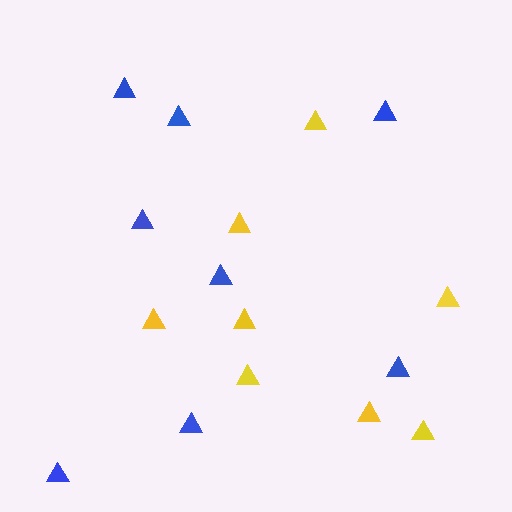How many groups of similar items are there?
There are 2 groups: one group of yellow triangles (8) and one group of blue triangles (8).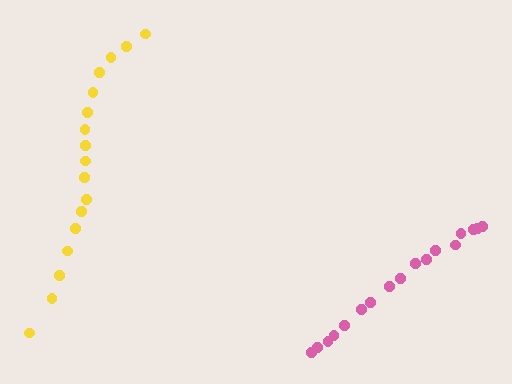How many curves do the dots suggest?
There are 2 distinct paths.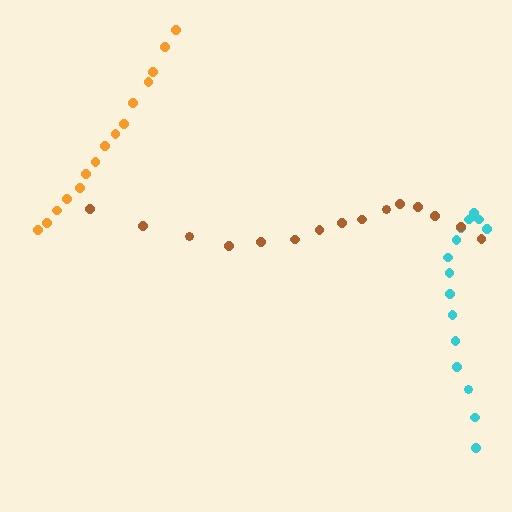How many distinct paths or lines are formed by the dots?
There are 3 distinct paths.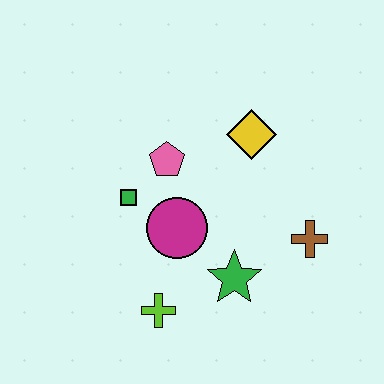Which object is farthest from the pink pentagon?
The brown cross is farthest from the pink pentagon.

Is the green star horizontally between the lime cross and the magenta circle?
No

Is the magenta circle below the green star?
No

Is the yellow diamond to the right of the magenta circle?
Yes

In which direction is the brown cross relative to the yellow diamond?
The brown cross is below the yellow diamond.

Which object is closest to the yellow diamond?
The pink pentagon is closest to the yellow diamond.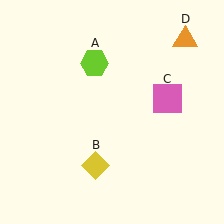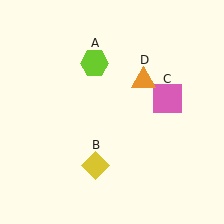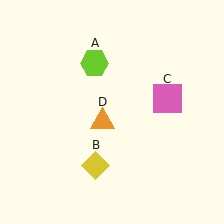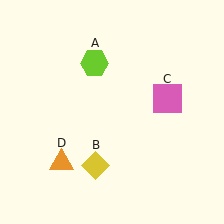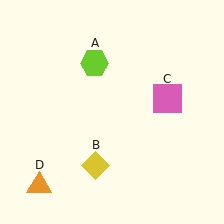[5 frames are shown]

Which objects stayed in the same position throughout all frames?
Lime hexagon (object A) and yellow diamond (object B) and pink square (object C) remained stationary.